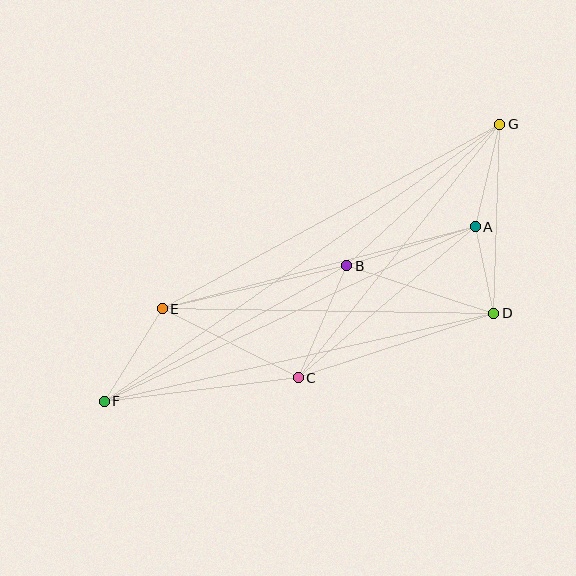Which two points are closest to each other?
Points A and D are closest to each other.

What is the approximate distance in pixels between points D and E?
The distance between D and E is approximately 332 pixels.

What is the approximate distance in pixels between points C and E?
The distance between C and E is approximately 153 pixels.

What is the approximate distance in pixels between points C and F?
The distance between C and F is approximately 196 pixels.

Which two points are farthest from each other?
Points F and G are farthest from each other.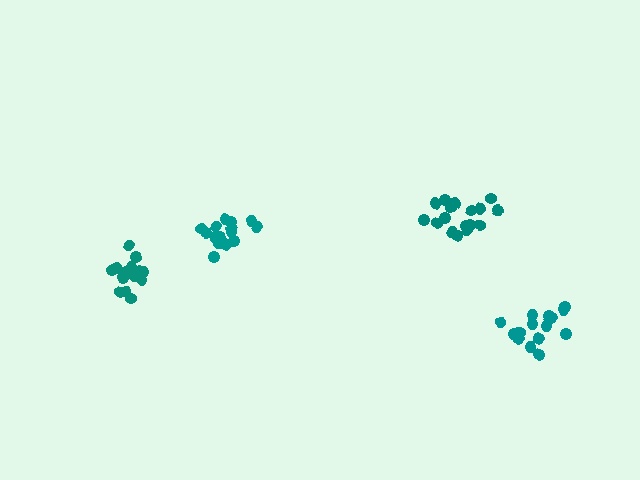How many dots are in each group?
Group 1: 15 dots, Group 2: 18 dots, Group 3: 17 dots, Group 4: 17 dots (67 total).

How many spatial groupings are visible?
There are 4 spatial groupings.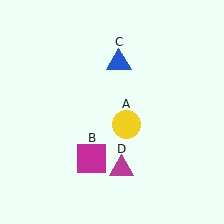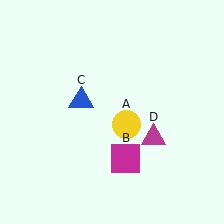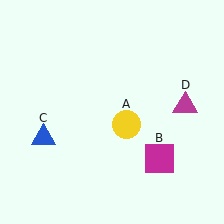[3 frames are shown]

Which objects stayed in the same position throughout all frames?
Yellow circle (object A) remained stationary.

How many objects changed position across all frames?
3 objects changed position: magenta square (object B), blue triangle (object C), magenta triangle (object D).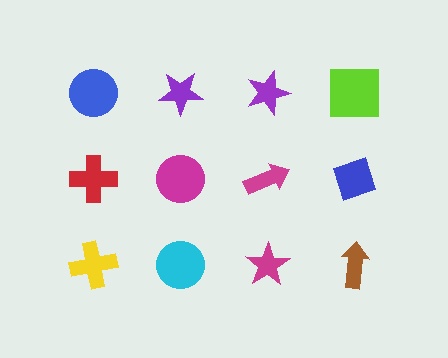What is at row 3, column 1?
A yellow cross.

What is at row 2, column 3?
A magenta arrow.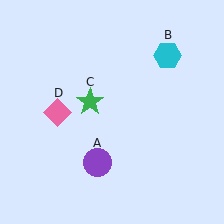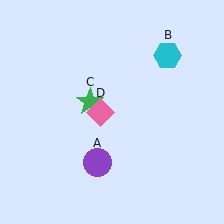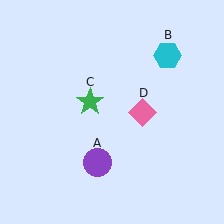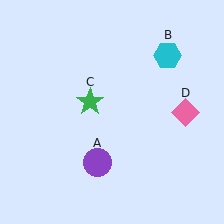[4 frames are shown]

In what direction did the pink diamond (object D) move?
The pink diamond (object D) moved right.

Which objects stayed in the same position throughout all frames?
Purple circle (object A) and cyan hexagon (object B) and green star (object C) remained stationary.